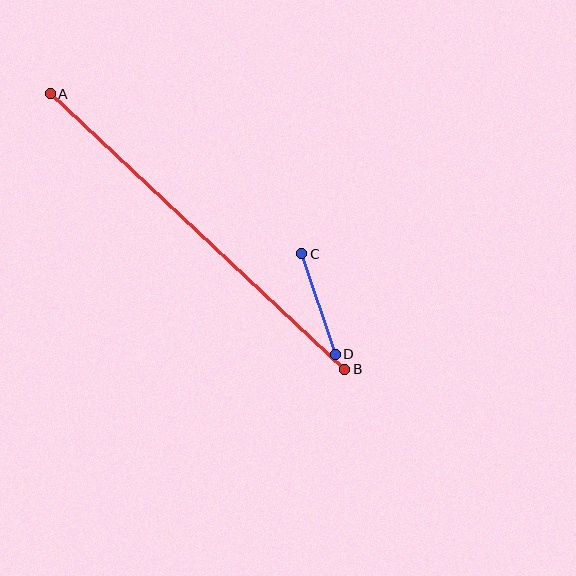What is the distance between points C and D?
The distance is approximately 106 pixels.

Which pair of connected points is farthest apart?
Points A and B are farthest apart.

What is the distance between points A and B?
The distance is approximately 403 pixels.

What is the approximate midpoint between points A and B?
The midpoint is at approximately (197, 232) pixels.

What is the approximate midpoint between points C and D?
The midpoint is at approximately (319, 304) pixels.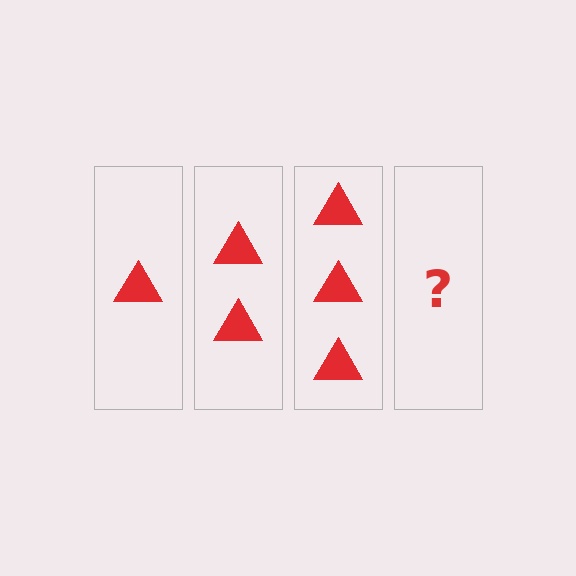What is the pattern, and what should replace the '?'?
The pattern is that each step adds one more triangle. The '?' should be 4 triangles.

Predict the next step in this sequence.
The next step is 4 triangles.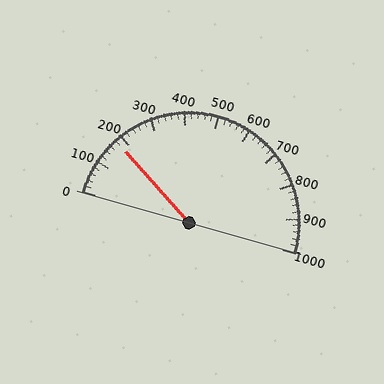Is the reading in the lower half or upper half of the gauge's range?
The reading is in the lower half of the range (0 to 1000).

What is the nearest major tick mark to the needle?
The nearest major tick mark is 200.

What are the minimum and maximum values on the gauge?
The gauge ranges from 0 to 1000.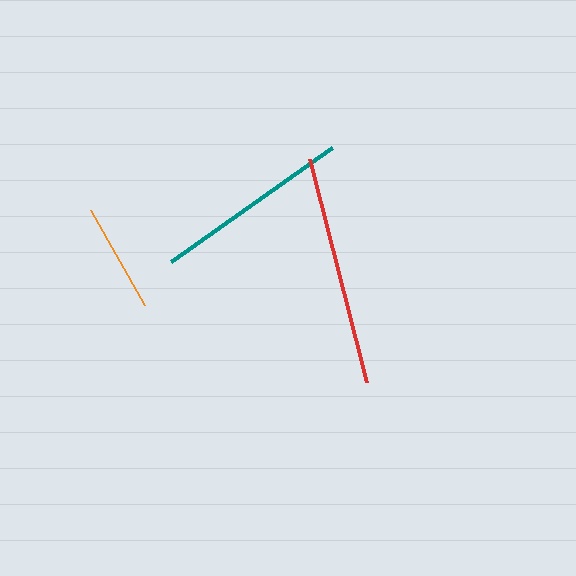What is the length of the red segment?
The red segment is approximately 230 pixels long.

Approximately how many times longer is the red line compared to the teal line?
The red line is approximately 1.2 times the length of the teal line.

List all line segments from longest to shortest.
From longest to shortest: red, teal, orange.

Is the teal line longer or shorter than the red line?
The red line is longer than the teal line.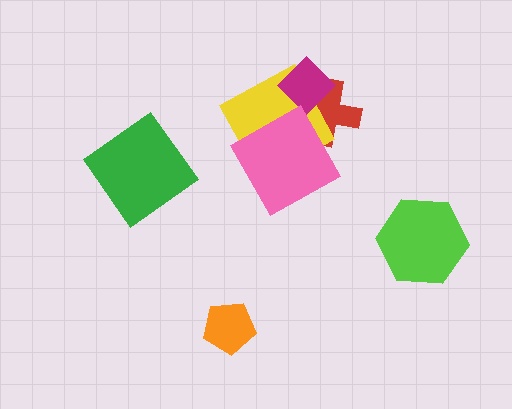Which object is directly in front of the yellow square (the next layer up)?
The magenta diamond is directly in front of the yellow square.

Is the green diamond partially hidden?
No, no other shape covers it.